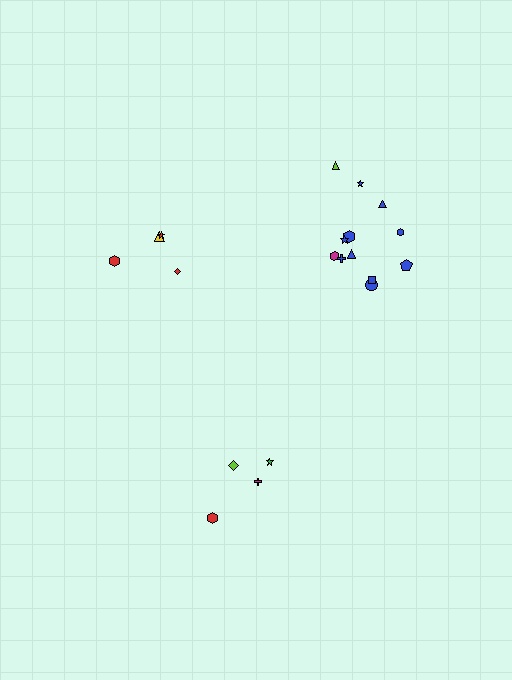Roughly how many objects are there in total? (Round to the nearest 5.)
Roughly 20 objects in total.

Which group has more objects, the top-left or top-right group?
The top-right group.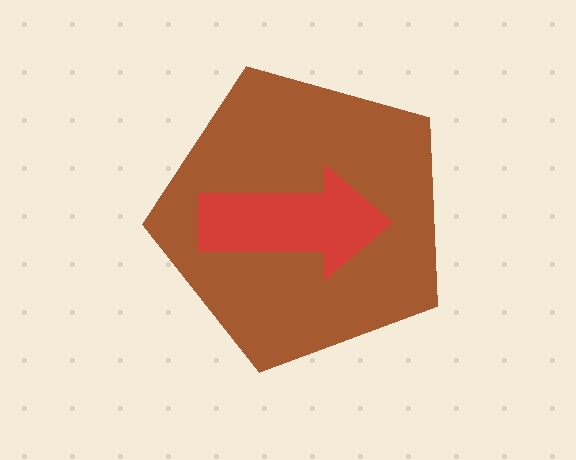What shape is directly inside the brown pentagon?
The red arrow.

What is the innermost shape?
The red arrow.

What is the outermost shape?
The brown pentagon.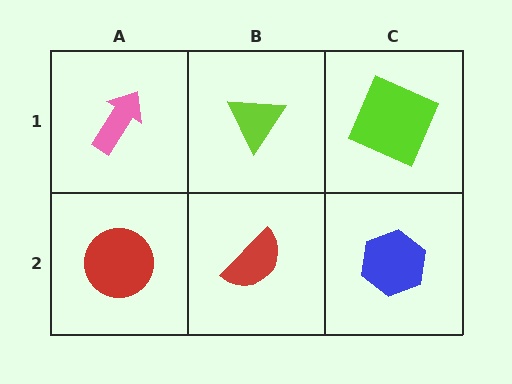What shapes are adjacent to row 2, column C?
A lime square (row 1, column C), a red semicircle (row 2, column B).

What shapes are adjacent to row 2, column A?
A pink arrow (row 1, column A), a red semicircle (row 2, column B).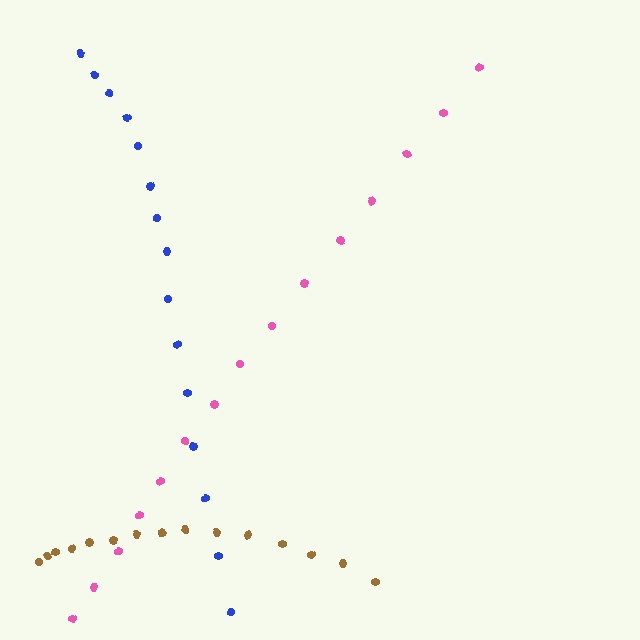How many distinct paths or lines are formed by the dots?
There are 3 distinct paths.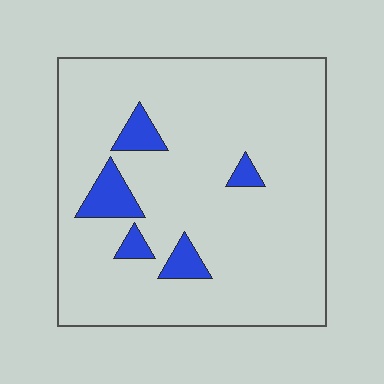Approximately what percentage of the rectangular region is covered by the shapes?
Approximately 10%.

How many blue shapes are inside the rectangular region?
5.